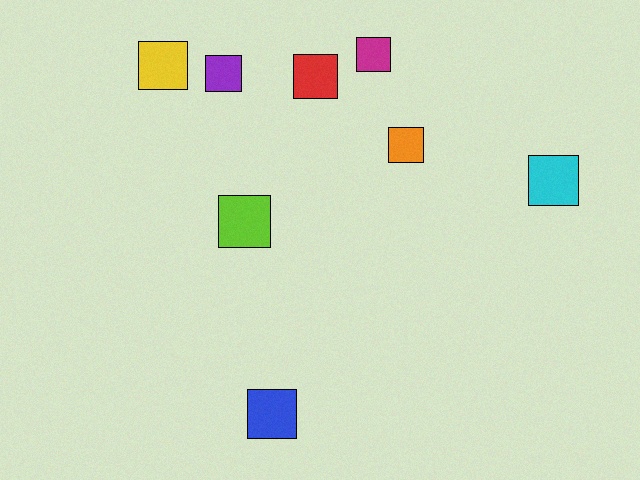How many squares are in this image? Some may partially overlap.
There are 8 squares.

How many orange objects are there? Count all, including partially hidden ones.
There is 1 orange object.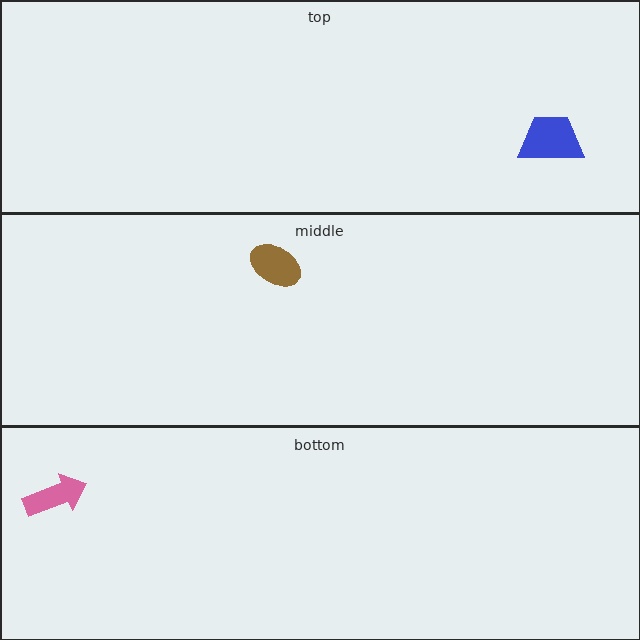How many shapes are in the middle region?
1.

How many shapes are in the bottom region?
1.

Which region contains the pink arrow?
The bottom region.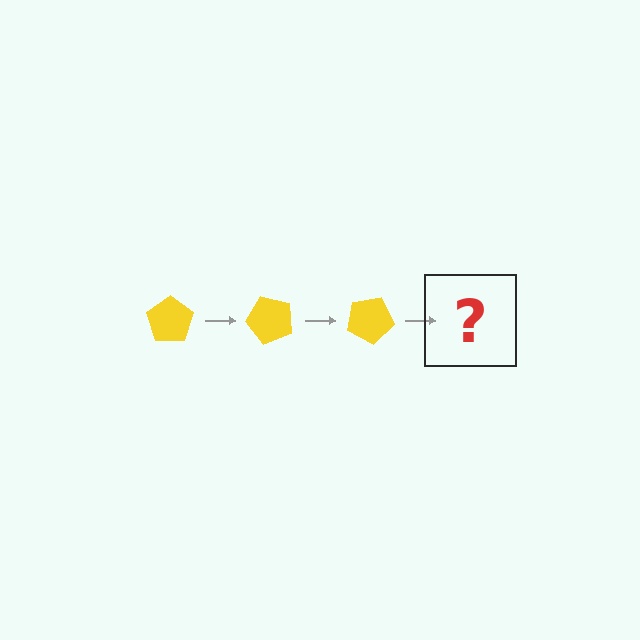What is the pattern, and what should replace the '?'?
The pattern is that the pentagon rotates 50 degrees each step. The '?' should be a yellow pentagon rotated 150 degrees.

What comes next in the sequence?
The next element should be a yellow pentagon rotated 150 degrees.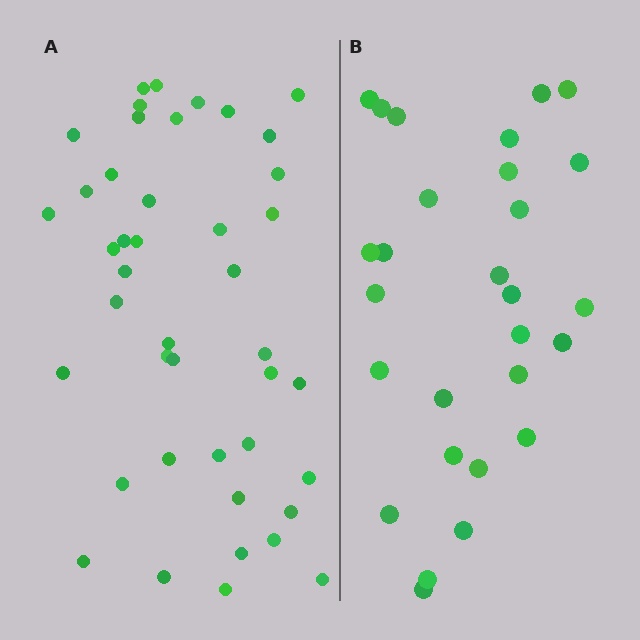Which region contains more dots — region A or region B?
Region A (the left region) has more dots.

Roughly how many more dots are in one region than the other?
Region A has approximately 15 more dots than region B.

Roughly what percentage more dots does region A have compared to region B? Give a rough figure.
About 55% more.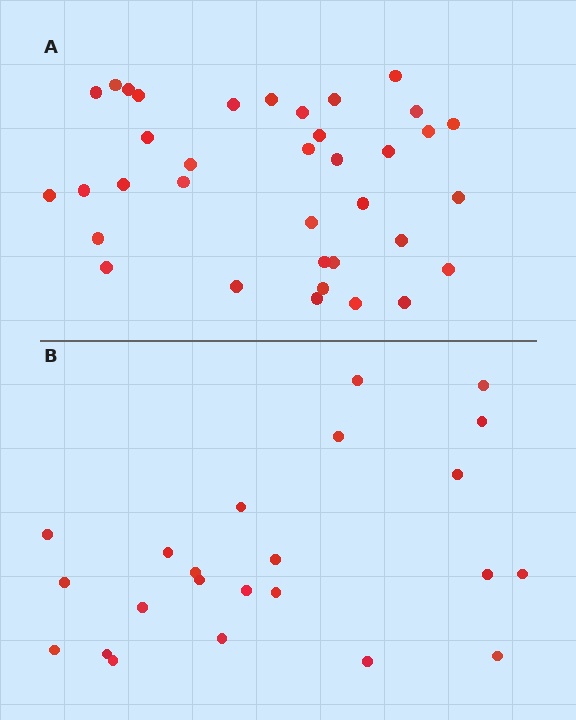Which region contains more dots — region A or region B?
Region A (the top region) has more dots.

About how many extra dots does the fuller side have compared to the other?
Region A has approximately 15 more dots than region B.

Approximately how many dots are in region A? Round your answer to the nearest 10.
About 40 dots. (The exact count is 36, which rounds to 40.)